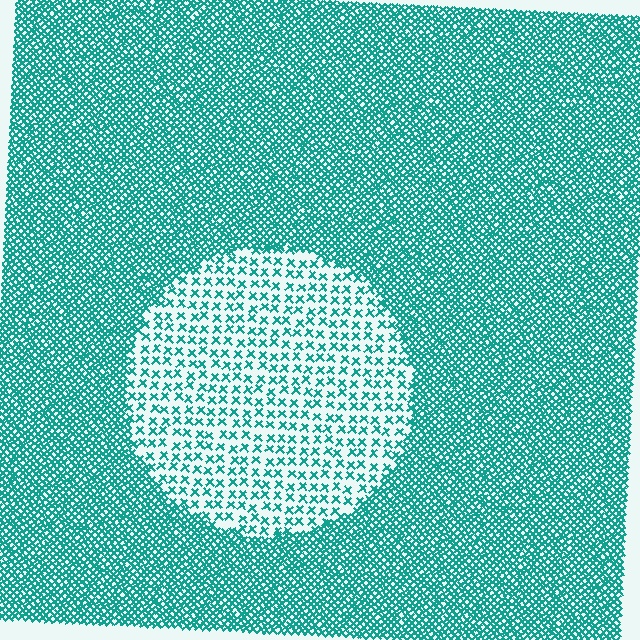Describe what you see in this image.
The image contains small teal elements arranged at two different densities. A circle-shaped region is visible where the elements are less densely packed than the surrounding area.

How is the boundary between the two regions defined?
The boundary is defined by a change in element density (approximately 2.9x ratio). All elements are the same color, size, and shape.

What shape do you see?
I see a circle.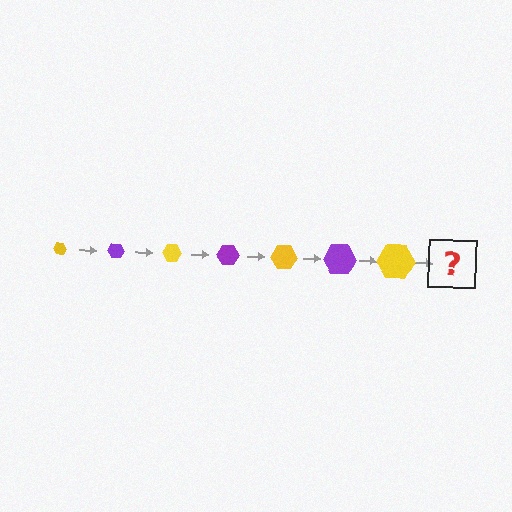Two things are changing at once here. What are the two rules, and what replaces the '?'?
The two rules are that the hexagon grows larger each step and the color cycles through yellow and purple. The '?' should be a purple hexagon, larger than the previous one.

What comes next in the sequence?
The next element should be a purple hexagon, larger than the previous one.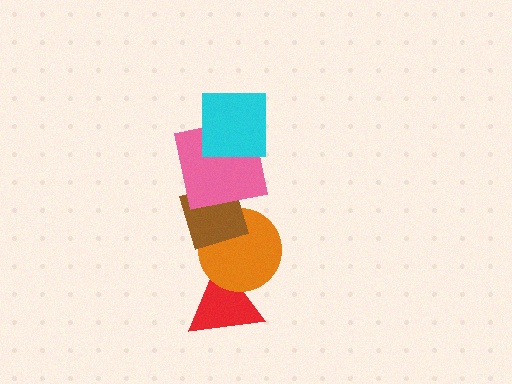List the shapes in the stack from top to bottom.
From top to bottom: the cyan square, the pink square, the brown diamond, the orange circle, the red triangle.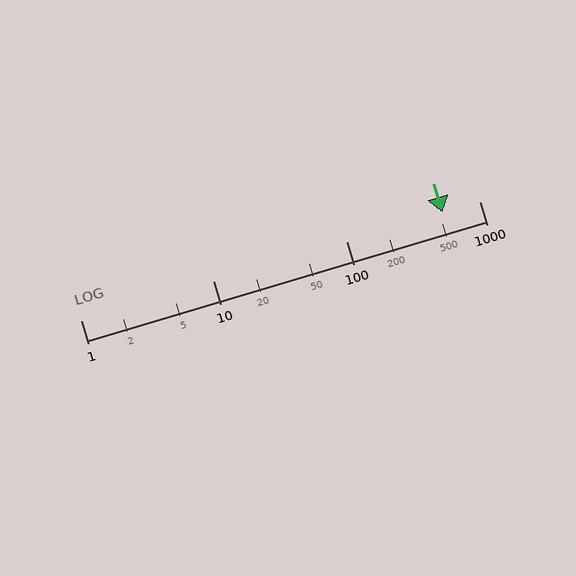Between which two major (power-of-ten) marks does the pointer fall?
The pointer is between 100 and 1000.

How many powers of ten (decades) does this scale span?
The scale spans 3 decades, from 1 to 1000.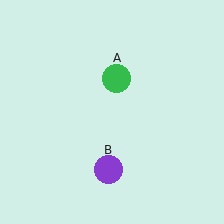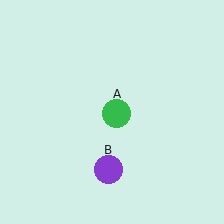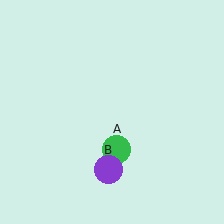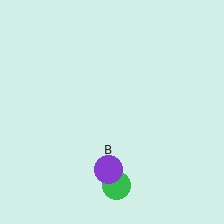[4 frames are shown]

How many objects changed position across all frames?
1 object changed position: green circle (object A).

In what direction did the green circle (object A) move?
The green circle (object A) moved down.